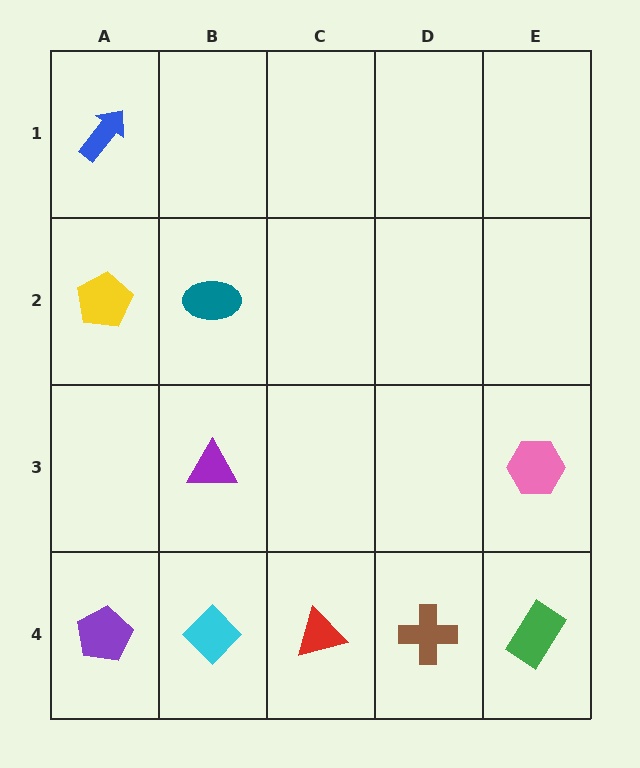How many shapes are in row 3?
2 shapes.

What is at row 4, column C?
A red triangle.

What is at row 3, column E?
A pink hexagon.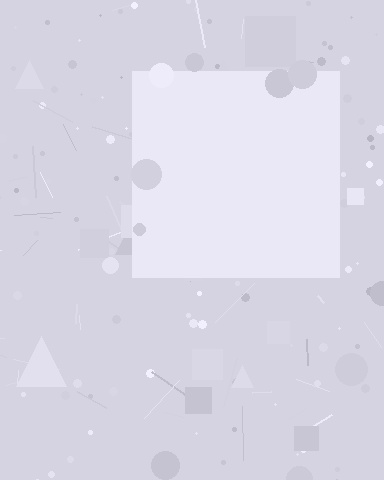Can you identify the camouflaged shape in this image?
The camouflaged shape is a square.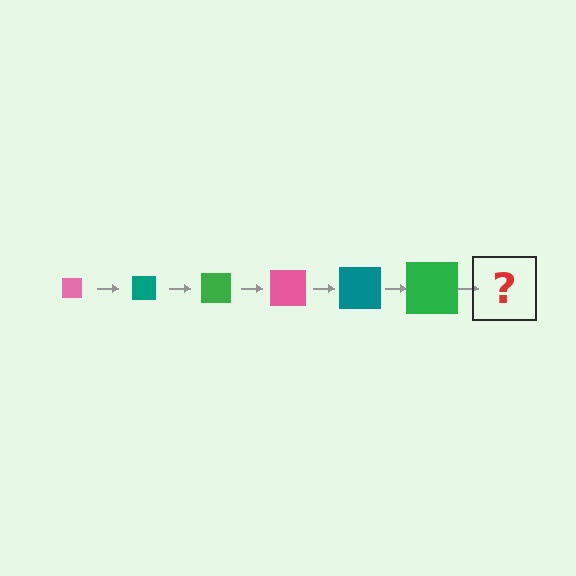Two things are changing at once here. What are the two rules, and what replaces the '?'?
The two rules are that the square grows larger each step and the color cycles through pink, teal, and green. The '?' should be a pink square, larger than the previous one.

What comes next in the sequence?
The next element should be a pink square, larger than the previous one.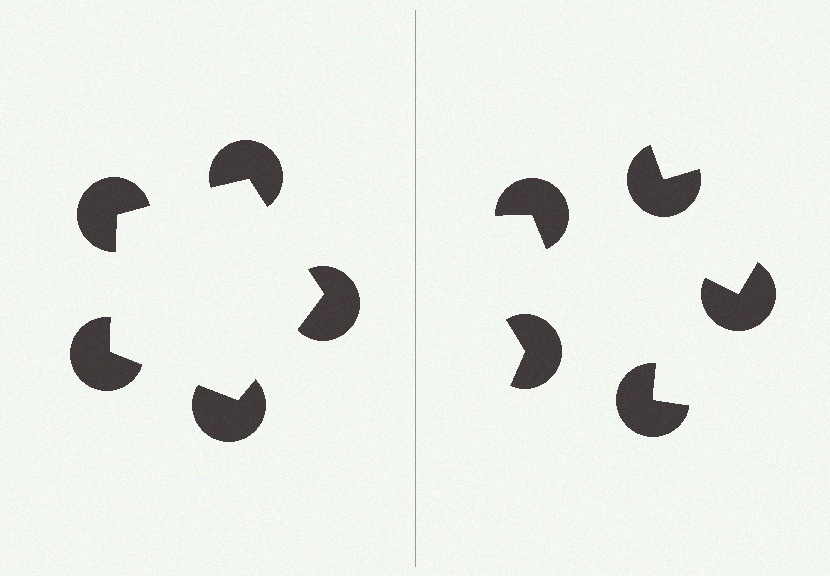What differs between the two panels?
The pac-man discs are positioned identically on both sides; only the wedge orientations differ. On the left they align to a pentagon; on the right they are misaligned.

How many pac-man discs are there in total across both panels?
10 — 5 on each side.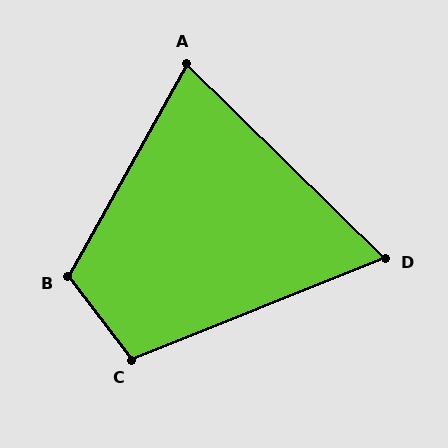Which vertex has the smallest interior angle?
D, at approximately 66 degrees.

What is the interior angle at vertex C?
Approximately 105 degrees (obtuse).